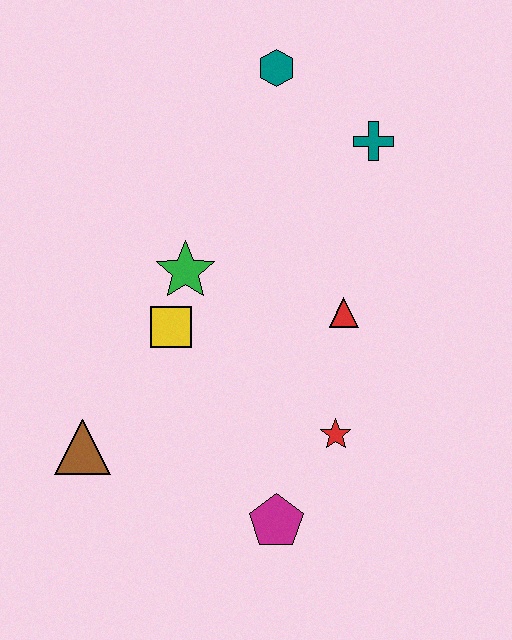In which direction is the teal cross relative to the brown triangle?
The teal cross is above the brown triangle.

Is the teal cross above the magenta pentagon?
Yes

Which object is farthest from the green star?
The magenta pentagon is farthest from the green star.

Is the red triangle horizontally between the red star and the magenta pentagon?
No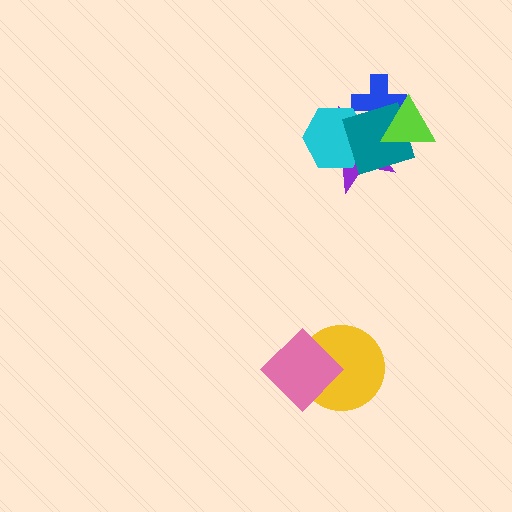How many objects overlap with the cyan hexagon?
2 objects overlap with the cyan hexagon.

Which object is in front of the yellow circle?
The pink diamond is in front of the yellow circle.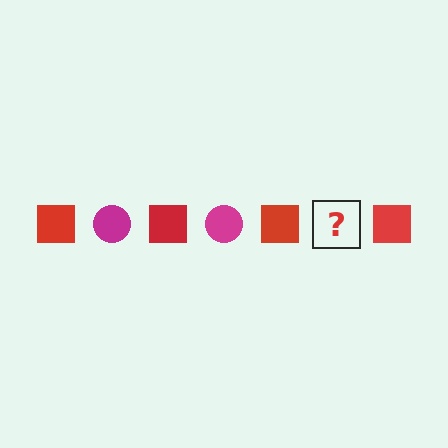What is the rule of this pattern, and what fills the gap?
The rule is that the pattern alternates between red square and magenta circle. The gap should be filled with a magenta circle.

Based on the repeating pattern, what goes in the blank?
The blank should be a magenta circle.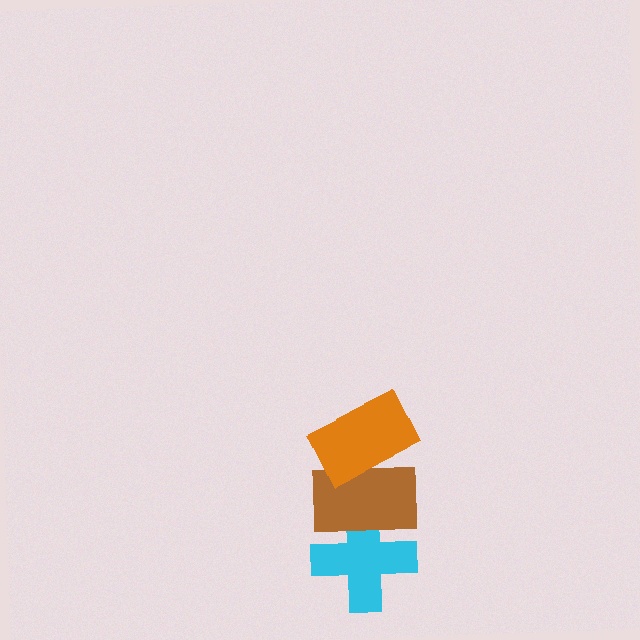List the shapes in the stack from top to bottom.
From top to bottom: the orange rectangle, the brown rectangle, the cyan cross.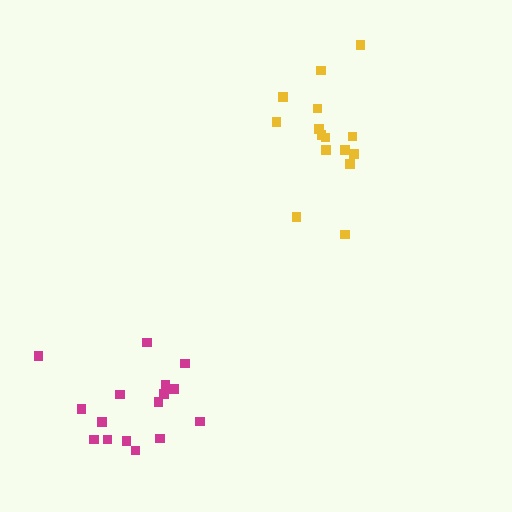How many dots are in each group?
Group 1: 16 dots, Group 2: 15 dots (31 total).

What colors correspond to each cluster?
The clusters are colored: magenta, yellow.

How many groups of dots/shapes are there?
There are 2 groups.